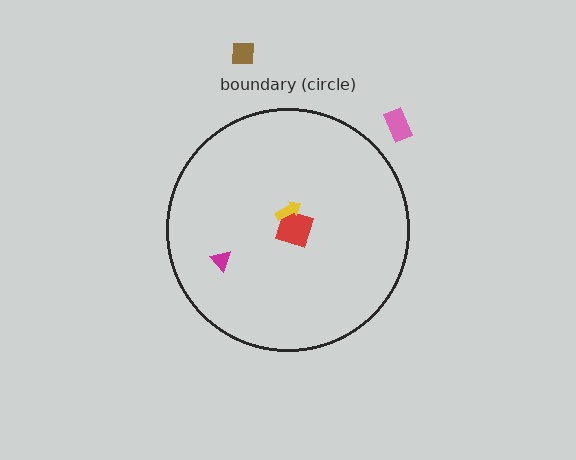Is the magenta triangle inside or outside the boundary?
Inside.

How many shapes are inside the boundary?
3 inside, 2 outside.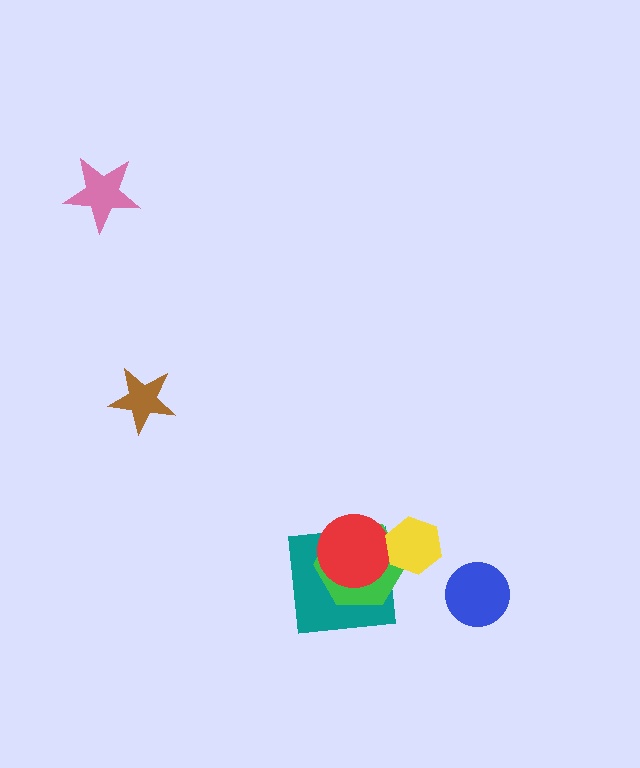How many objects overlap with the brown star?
0 objects overlap with the brown star.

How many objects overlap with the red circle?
2 objects overlap with the red circle.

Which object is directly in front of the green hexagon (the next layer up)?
The red circle is directly in front of the green hexagon.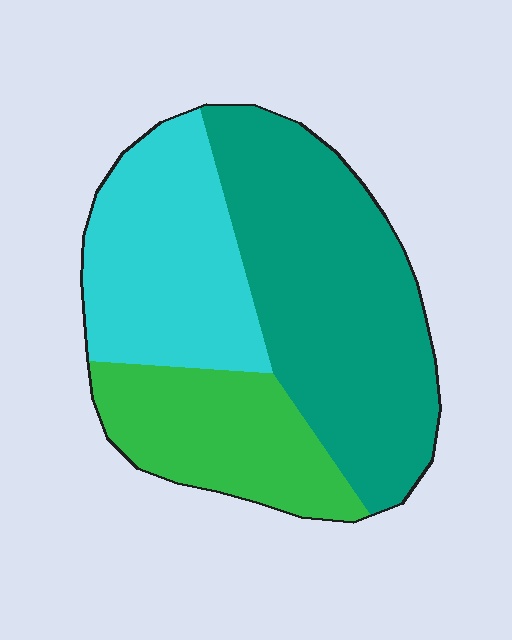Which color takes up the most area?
Teal, at roughly 45%.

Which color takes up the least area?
Green, at roughly 25%.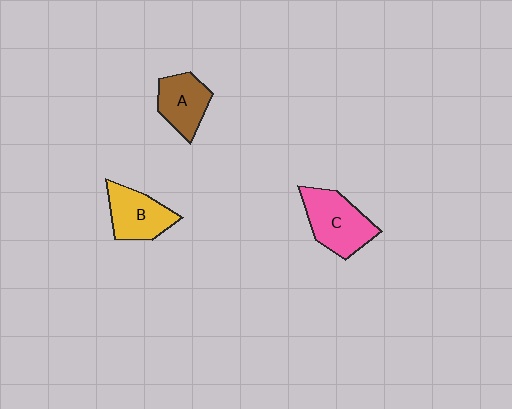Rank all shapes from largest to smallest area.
From largest to smallest: C (pink), B (yellow), A (brown).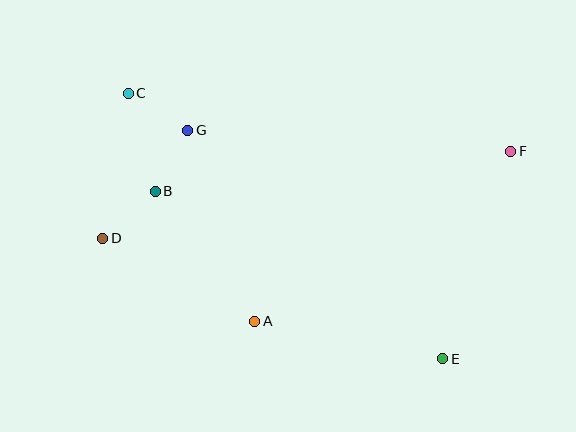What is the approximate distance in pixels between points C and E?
The distance between C and E is approximately 411 pixels.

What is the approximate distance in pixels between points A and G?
The distance between A and G is approximately 202 pixels.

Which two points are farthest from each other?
Points D and F are farthest from each other.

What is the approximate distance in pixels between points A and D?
The distance between A and D is approximately 173 pixels.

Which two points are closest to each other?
Points B and G are closest to each other.